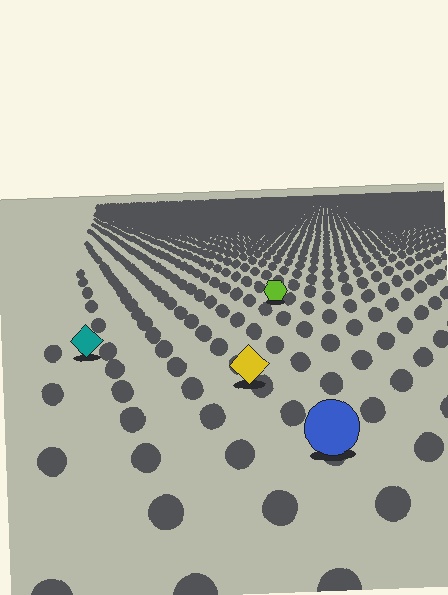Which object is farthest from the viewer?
The lime hexagon is farthest from the viewer. It appears smaller and the ground texture around it is denser.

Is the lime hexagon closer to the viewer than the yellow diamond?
No. The yellow diamond is closer — you can tell from the texture gradient: the ground texture is coarser near it.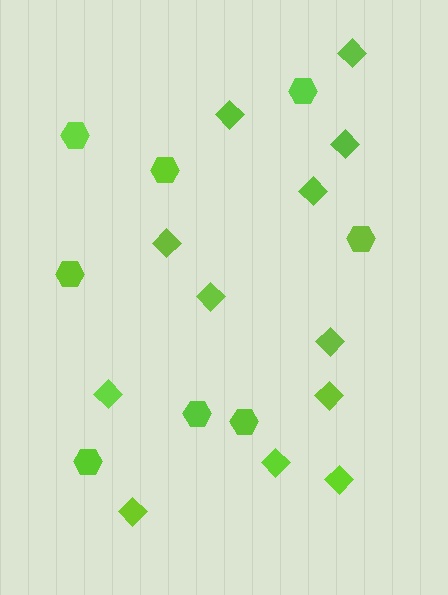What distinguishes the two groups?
There are 2 groups: one group of hexagons (8) and one group of diamonds (12).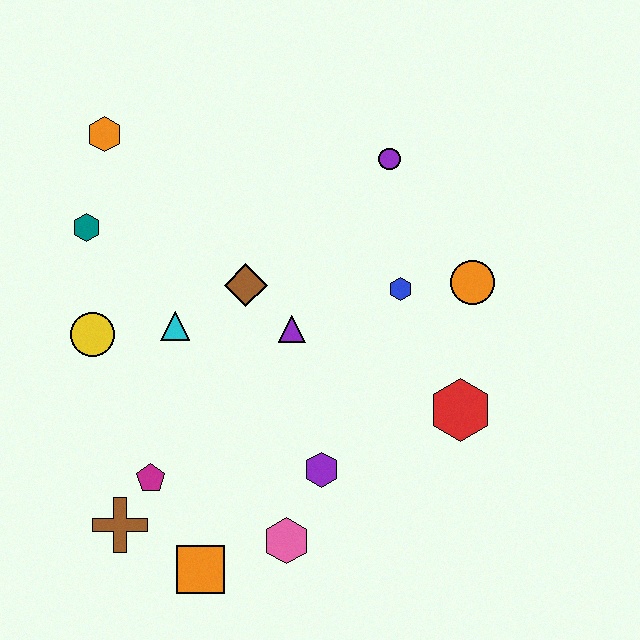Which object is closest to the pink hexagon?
The purple hexagon is closest to the pink hexagon.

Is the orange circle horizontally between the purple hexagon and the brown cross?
No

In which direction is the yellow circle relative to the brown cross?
The yellow circle is above the brown cross.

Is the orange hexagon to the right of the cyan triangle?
No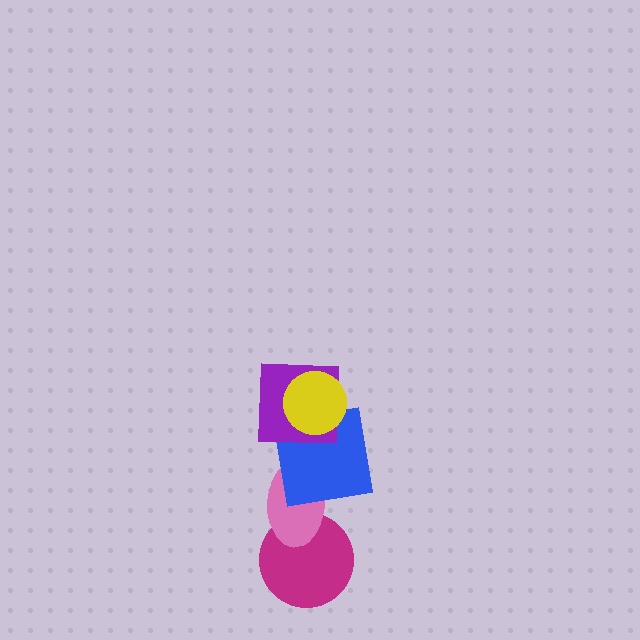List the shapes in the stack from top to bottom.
From top to bottom: the yellow circle, the purple square, the blue square, the pink ellipse, the magenta circle.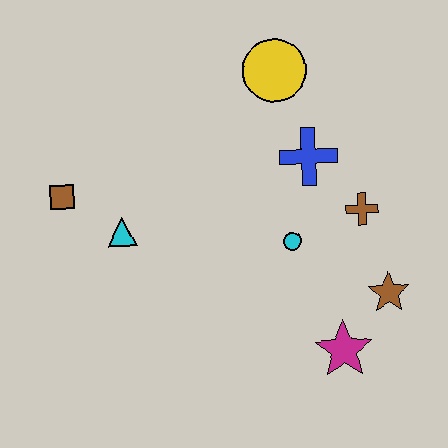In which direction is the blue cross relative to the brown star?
The blue cross is above the brown star.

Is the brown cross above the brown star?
Yes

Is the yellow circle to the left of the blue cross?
Yes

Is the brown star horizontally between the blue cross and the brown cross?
No